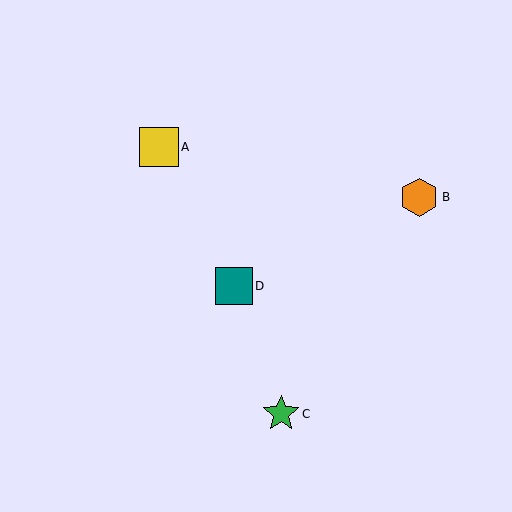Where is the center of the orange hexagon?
The center of the orange hexagon is at (419, 197).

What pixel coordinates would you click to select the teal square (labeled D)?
Click at (234, 286) to select the teal square D.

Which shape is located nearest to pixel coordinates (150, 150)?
The yellow square (labeled A) at (159, 147) is nearest to that location.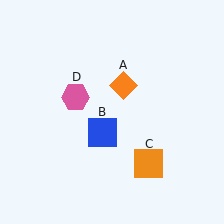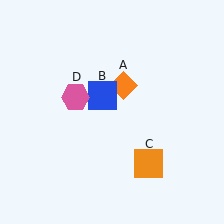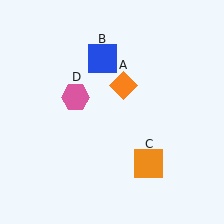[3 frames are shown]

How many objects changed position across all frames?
1 object changed position: blue square (object B).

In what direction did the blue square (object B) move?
The blue square (object B) moved up.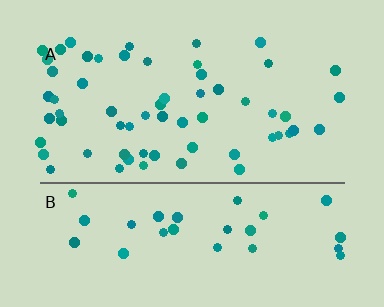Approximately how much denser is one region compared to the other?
Approximately 1.7× — region A over region B.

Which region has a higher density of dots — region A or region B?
A (the top).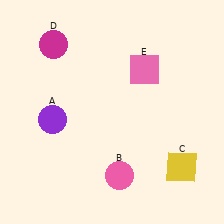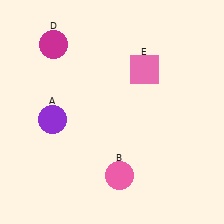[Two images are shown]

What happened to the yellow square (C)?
The yellow square (C) was removed in Image 2. It was in the bottom-right area of Image 1.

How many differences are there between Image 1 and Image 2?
There is 1 difference between the two images.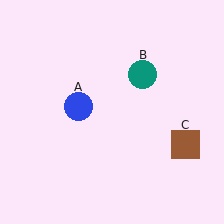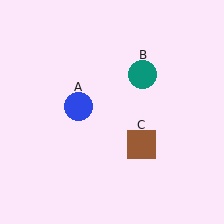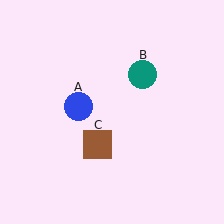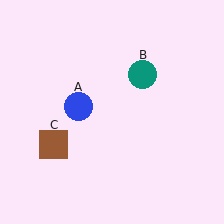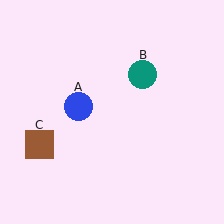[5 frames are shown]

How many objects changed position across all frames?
1 object changed position: brown square (object C).